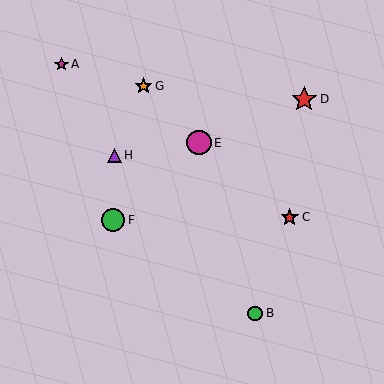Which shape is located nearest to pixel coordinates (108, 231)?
The green circle (labeled F) at (113, 220) is nearest to that location.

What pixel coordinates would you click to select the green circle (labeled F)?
Click at (113, 220) to select the green circle F.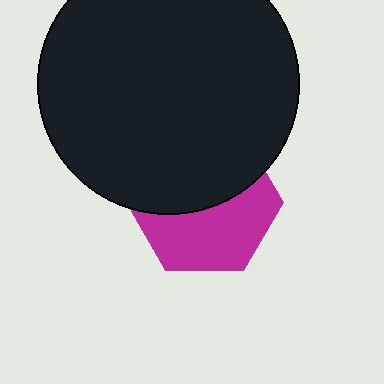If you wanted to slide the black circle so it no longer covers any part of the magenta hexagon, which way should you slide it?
Slide it up — that is the most direct way to separate the two shapes.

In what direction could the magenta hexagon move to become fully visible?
The magenta hexagon could move down. That would shift it out from behind the black circle entirely.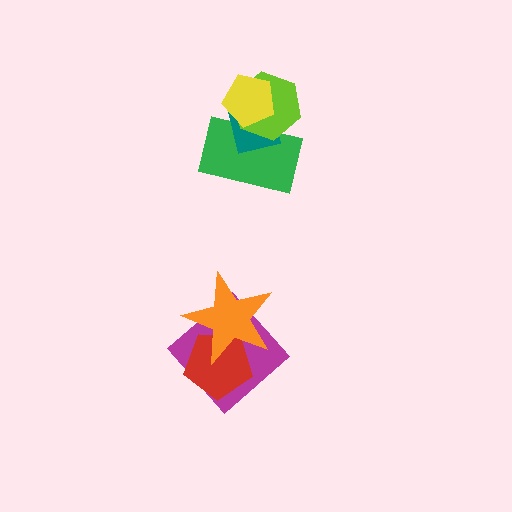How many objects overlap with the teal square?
3 objects overlap with the teal square.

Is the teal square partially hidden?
Yes, it is partially covered by another shape.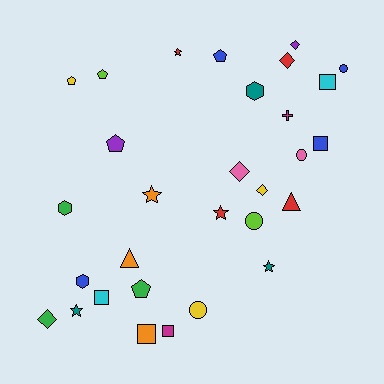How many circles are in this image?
There are 4 circles.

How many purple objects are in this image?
There are 2 purple objects.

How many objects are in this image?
There are 30 objects.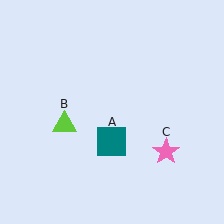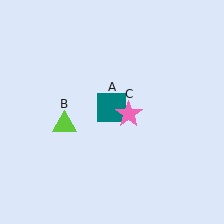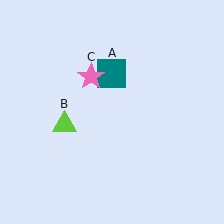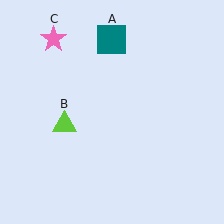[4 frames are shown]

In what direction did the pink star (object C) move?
The pink star (object C) moved up and to the left.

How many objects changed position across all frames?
2 objects changed position: teal square (object A), pink star (object C).